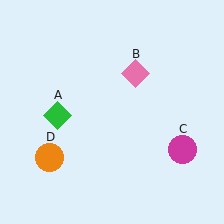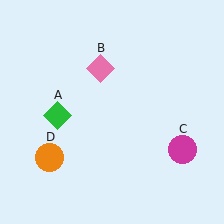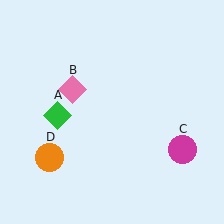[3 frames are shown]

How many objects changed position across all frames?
1 object changed position: pink diamond (object B).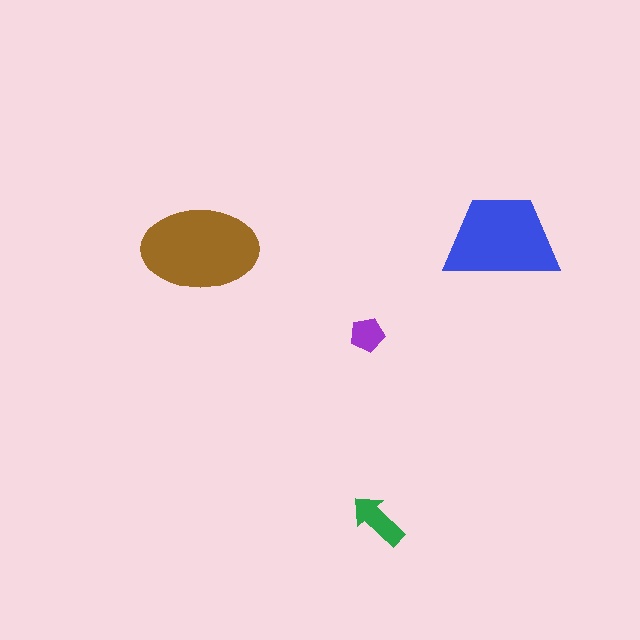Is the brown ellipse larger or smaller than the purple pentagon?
Larger.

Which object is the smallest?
The purple pentagon.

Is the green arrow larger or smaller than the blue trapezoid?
Smaller.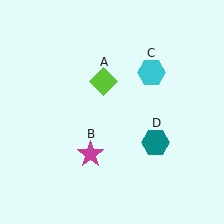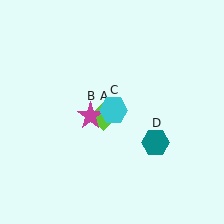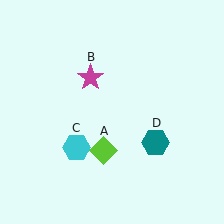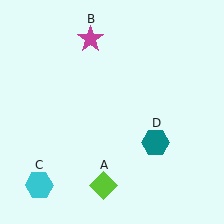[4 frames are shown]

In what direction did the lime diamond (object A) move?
The lime diamond (object A) moved down.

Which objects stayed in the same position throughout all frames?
Teal hexagon (object D) remained stationary.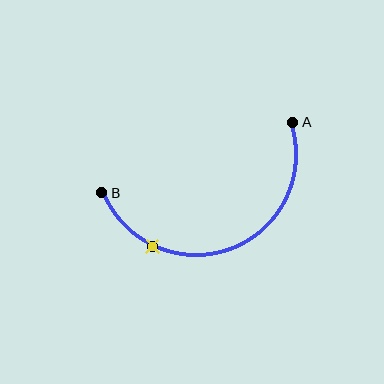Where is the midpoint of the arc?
The arc midpoint is the point on the curve farthest from the straight line joining A and B. It sits below that line.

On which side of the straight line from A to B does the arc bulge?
The arc bulges below the straight line connecting A and B.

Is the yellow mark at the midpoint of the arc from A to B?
No. The yellow mark lies on the arc but is closer to endpoint B. The arc midpoint would be at the point on the curve equidistant along the arc from both A and B.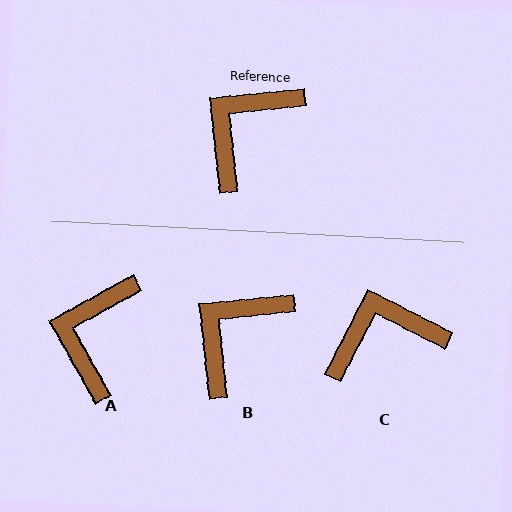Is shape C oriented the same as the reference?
No, it is off by about 33 degrees.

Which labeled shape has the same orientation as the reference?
B.